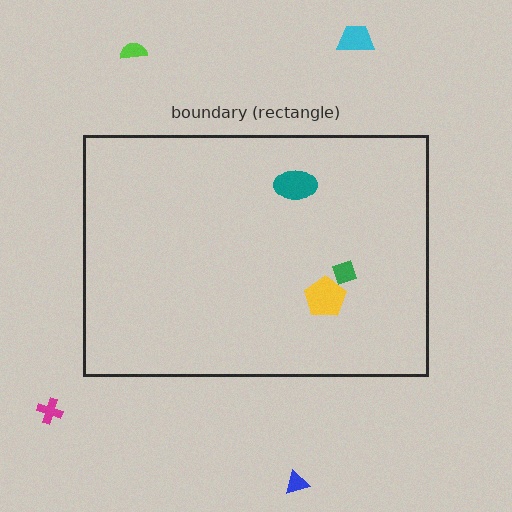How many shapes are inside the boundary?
3 inside, 4 outside.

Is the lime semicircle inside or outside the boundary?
Outside.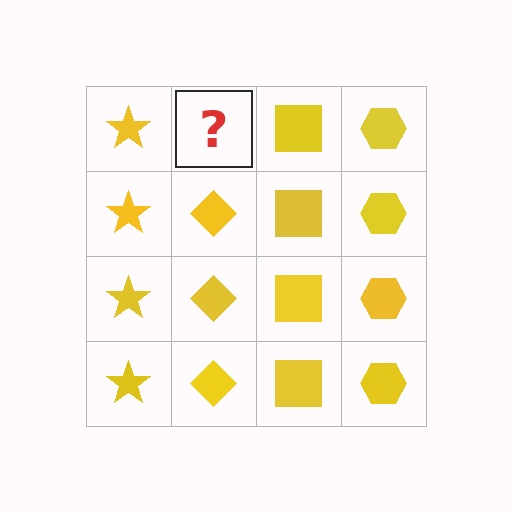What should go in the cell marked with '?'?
The missing cell should contain a yellow diamond.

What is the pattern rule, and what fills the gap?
The rule is that each column has a consistent shape. The gap should be filled with a yellow diamond.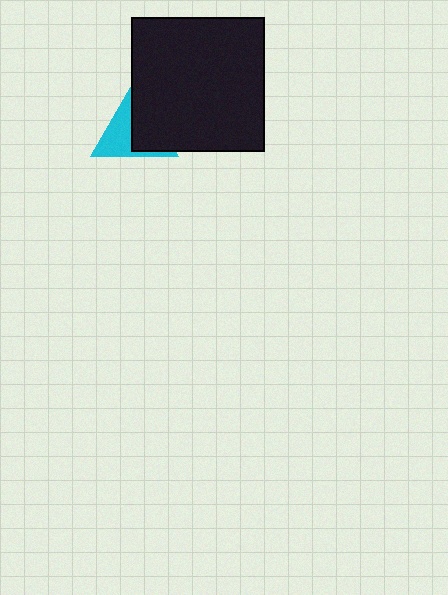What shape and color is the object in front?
The object in front is a black square.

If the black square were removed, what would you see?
You would see the complete cyan triangle.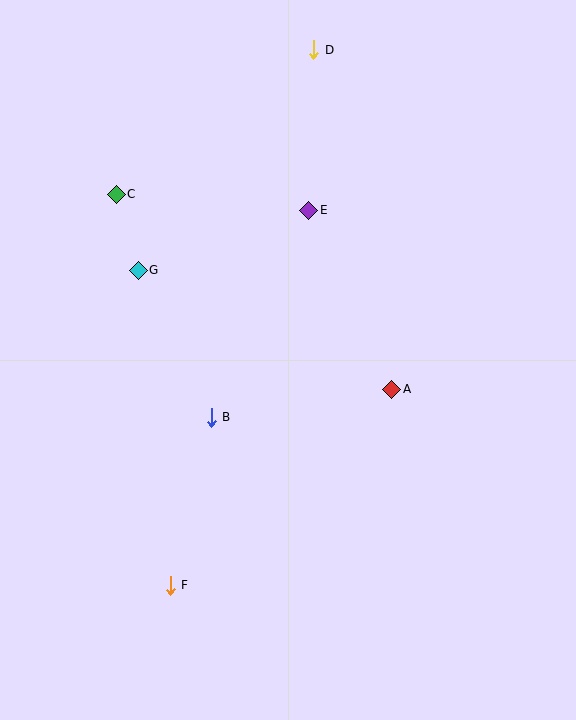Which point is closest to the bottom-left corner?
Point F is closest to the bottom-left corner.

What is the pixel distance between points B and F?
The distance between B and F is 173 pixels.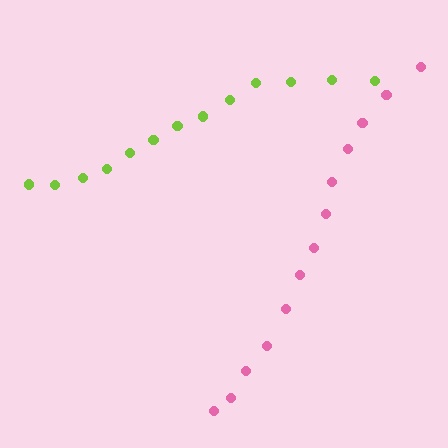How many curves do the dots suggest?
There are 2 distinct paths.